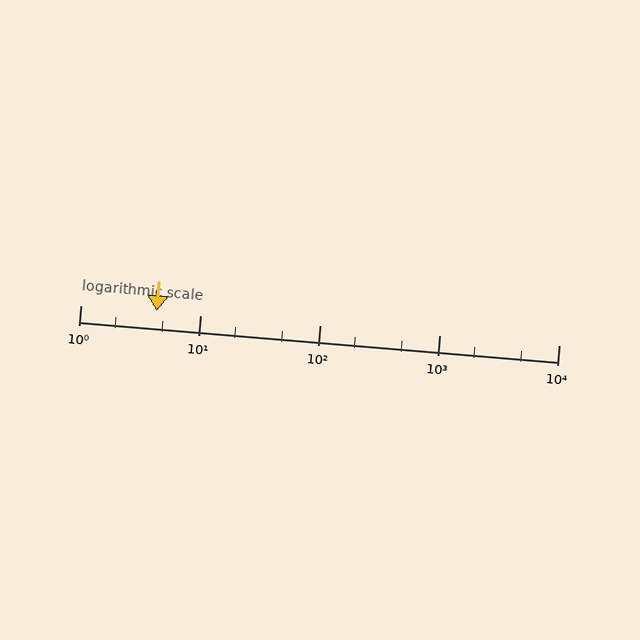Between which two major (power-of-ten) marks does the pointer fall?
The pointer is between 1 and 10.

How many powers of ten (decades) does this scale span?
The scale spans 4 decades, from 1 to 10000.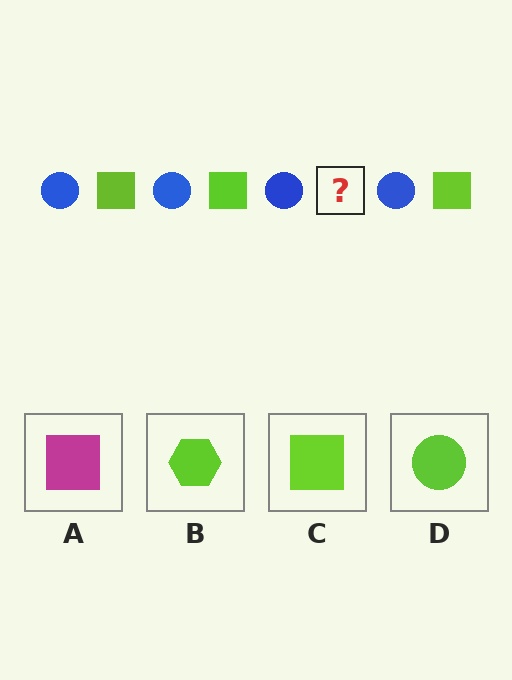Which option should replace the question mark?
Option C.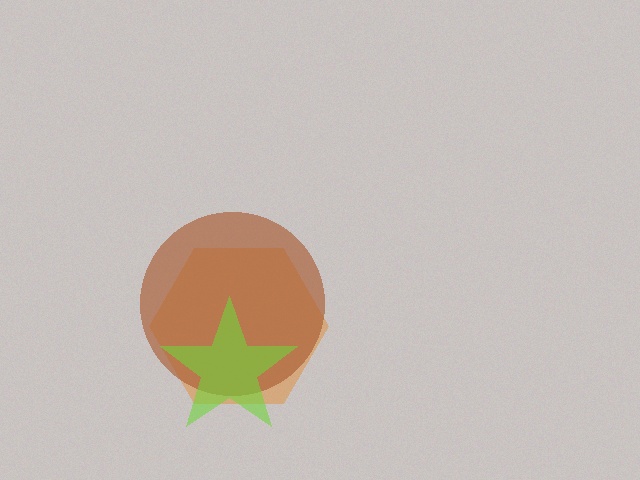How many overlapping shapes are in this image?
There are 3 overlapping shapes in the image.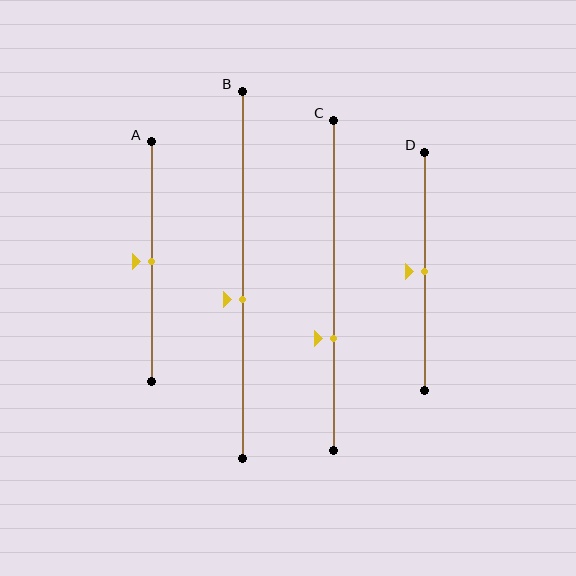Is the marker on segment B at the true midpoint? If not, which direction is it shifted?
No, the marker on segment B is shifted downward by about 7% of the segment length.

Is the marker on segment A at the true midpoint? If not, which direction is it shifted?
Yes, the marker on segment A is at the true midpoint.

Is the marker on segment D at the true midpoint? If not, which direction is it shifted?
Yes, the marker on segment D is at the true midpoint.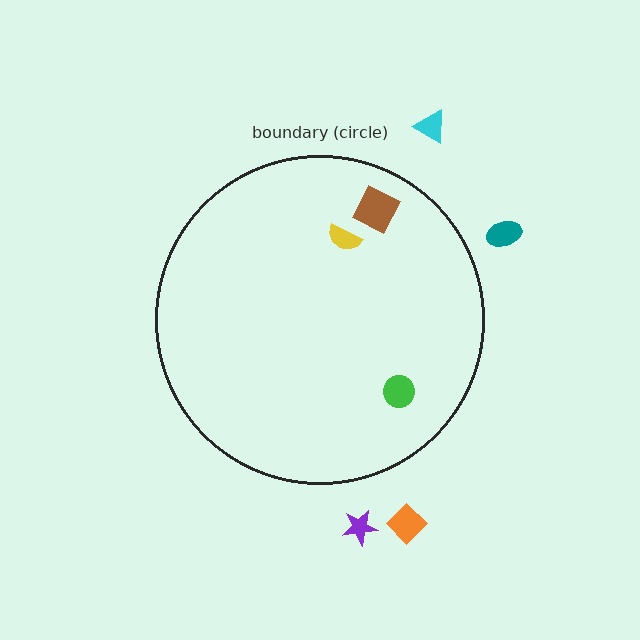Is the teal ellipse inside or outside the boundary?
Outside.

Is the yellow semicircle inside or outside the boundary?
Inside.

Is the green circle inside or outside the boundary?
Inside.